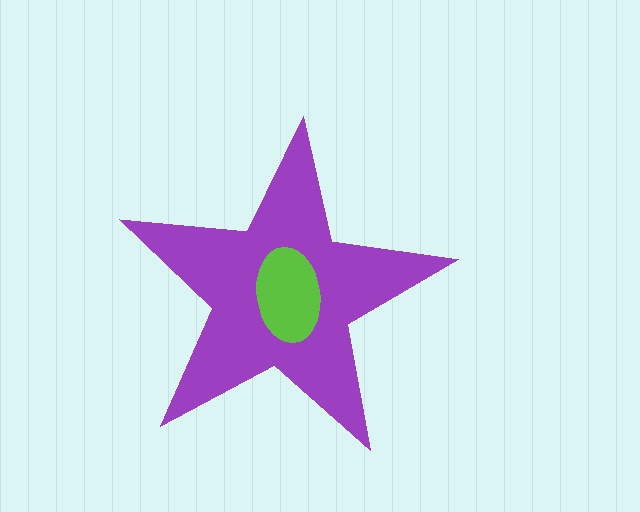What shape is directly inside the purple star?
The lime ellipse.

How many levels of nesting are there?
2.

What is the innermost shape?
The lime ellipse.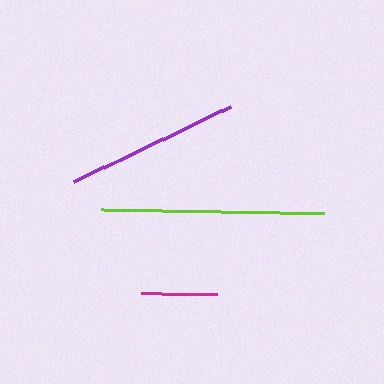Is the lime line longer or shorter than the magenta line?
The lime line is longer than the magenta line.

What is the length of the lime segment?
The lime segment is approximately 223 pixels long.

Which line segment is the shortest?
The magenta line is the shortest at approximately 75 pixels.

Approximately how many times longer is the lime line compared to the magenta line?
The lime line is approximately 3.0 times the length of the magenta line.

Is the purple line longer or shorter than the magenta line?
The purple line is longer than the magenta line.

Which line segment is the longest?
The lime line is the longest at approximately 223 pixels.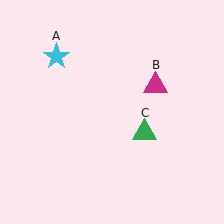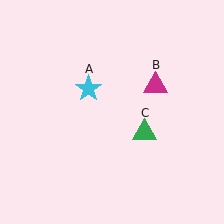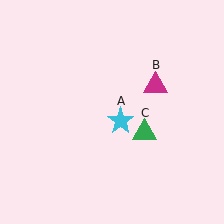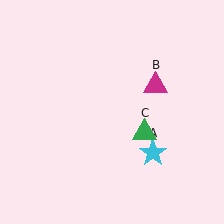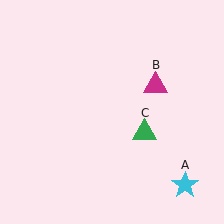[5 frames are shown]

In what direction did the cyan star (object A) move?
The cyan star (object A) moved down and to the right.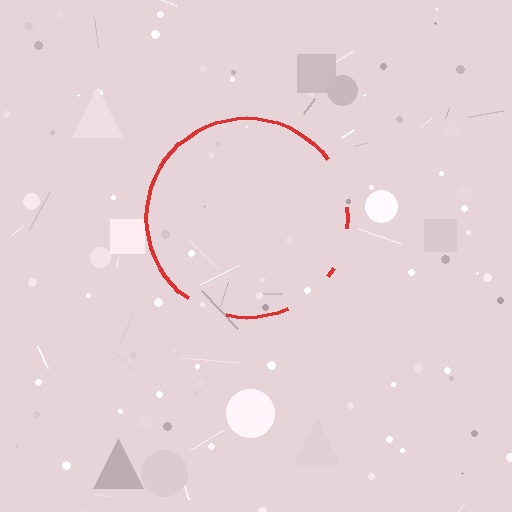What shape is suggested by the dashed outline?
The dashed outline suggests a circle.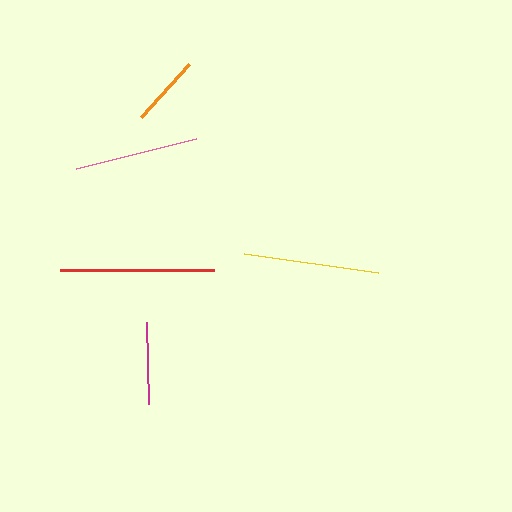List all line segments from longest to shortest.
From longest to shortest: red, yellow, pink, magenta, orange.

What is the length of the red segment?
The red segment is approximately 154 pixels long.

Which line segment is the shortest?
The orange line is the shortest at approximately 71 pixels.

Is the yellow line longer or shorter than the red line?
The red line is longer than the yellow line.